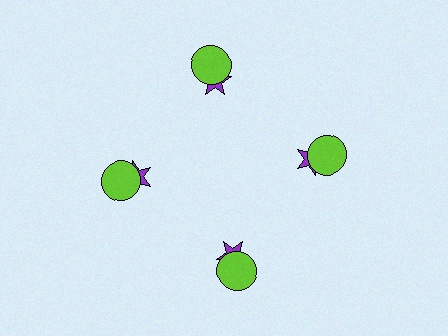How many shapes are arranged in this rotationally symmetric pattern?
There are 8 shapes, arranged in 4 groups of 2.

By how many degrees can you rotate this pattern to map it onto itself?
The pattern maps onto itself every 90 degrees of rotation.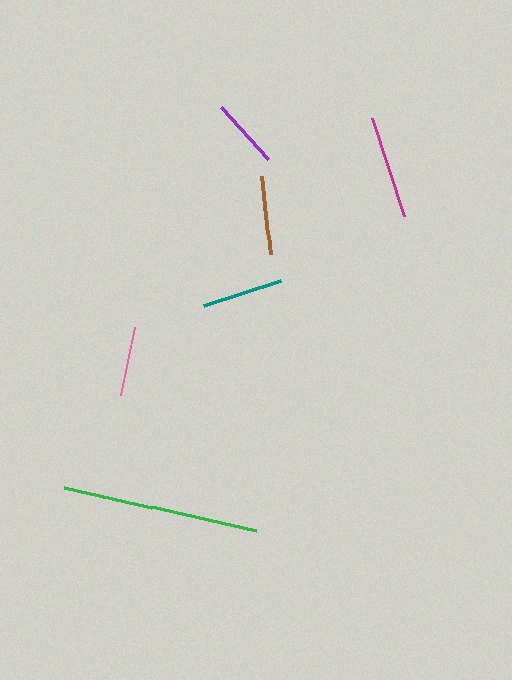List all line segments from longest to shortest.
From longest to shortest: green, magenta, teal, brown, purple, pink.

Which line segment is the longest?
The green line is the longest at approximately 197 pixels.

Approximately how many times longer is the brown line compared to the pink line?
The brown line is approximately 1.1 times the length of the pink line.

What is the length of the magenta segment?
The magenta segment is approximately 104 pixels long.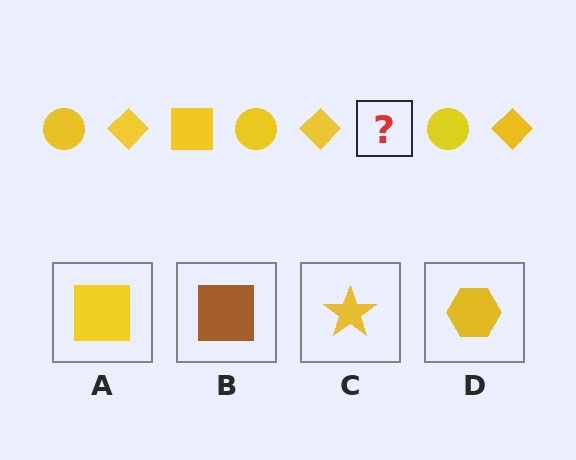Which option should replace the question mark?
Option A.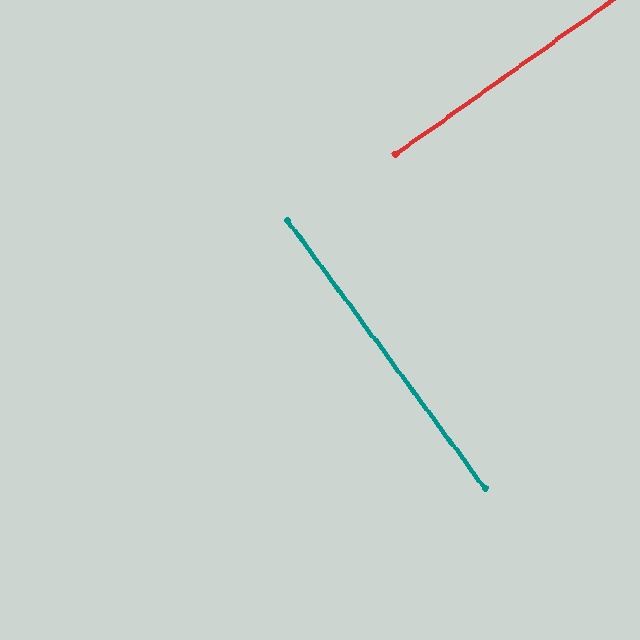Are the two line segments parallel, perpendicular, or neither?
Perpendicular — they meet at approximately 89°.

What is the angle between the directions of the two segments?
Approximately 89 degrees.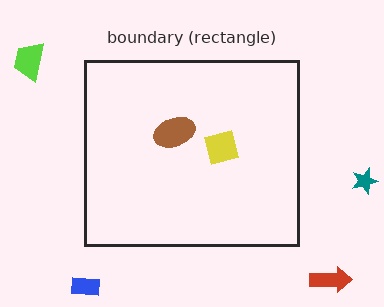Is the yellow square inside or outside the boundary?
Inside.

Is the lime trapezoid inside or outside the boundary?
Outside.